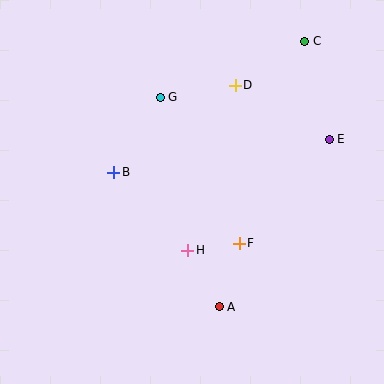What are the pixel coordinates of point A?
Point A is at (219, 307).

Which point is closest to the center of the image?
Point H at (188, 250) is closest to the center.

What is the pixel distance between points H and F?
The distance between H and F is 52 pixels.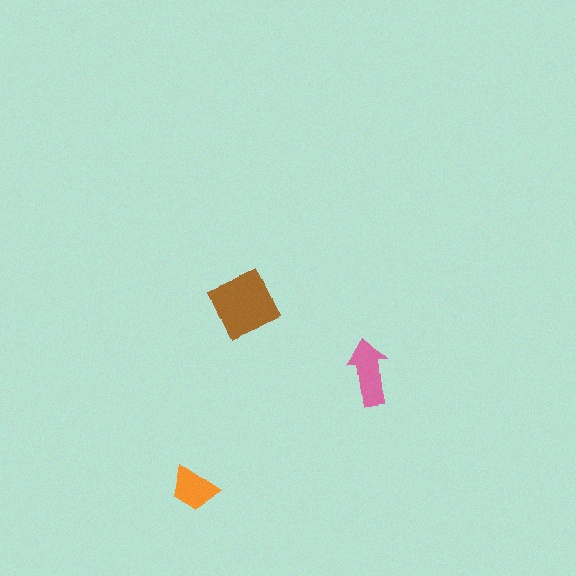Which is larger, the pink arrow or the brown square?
The brown square.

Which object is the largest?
The brown square.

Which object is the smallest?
The orange trapezoid.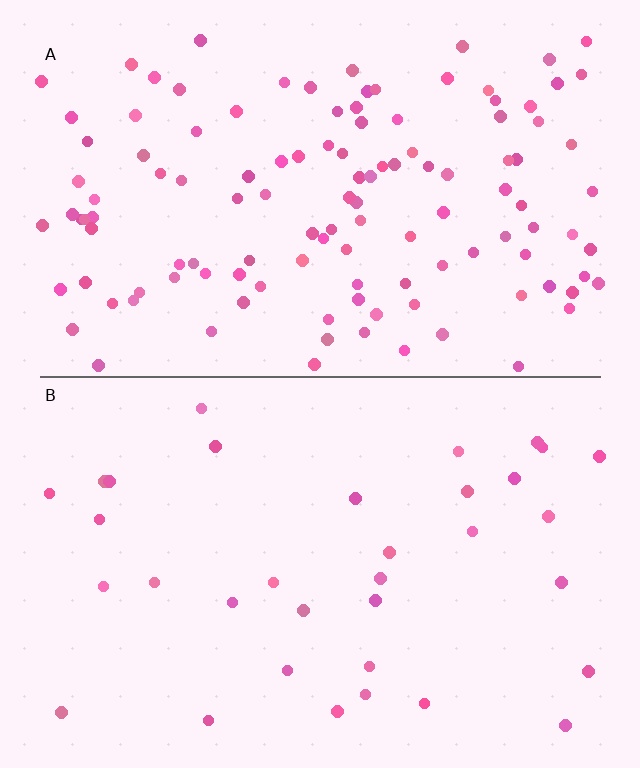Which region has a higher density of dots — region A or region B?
A (the top).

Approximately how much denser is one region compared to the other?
Approximately 3.5× — region A over region B.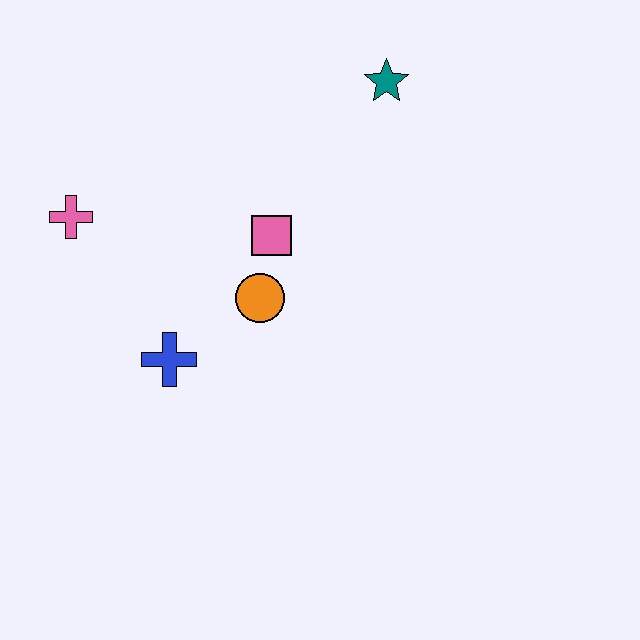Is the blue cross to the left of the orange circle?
Yes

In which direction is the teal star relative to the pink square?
The teal star is above the pink square.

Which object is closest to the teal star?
The pink square is closest to the teal star.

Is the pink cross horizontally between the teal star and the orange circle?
No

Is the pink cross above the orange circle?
Yes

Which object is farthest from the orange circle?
The teal star is farthest from the orange circle.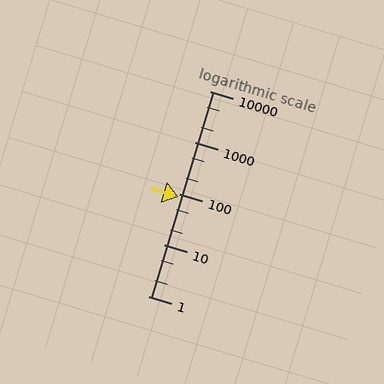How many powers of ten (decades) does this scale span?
The scale spans 4 decades, from 1 to 10000.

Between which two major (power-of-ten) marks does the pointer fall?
The pointer is between 10 and 100.